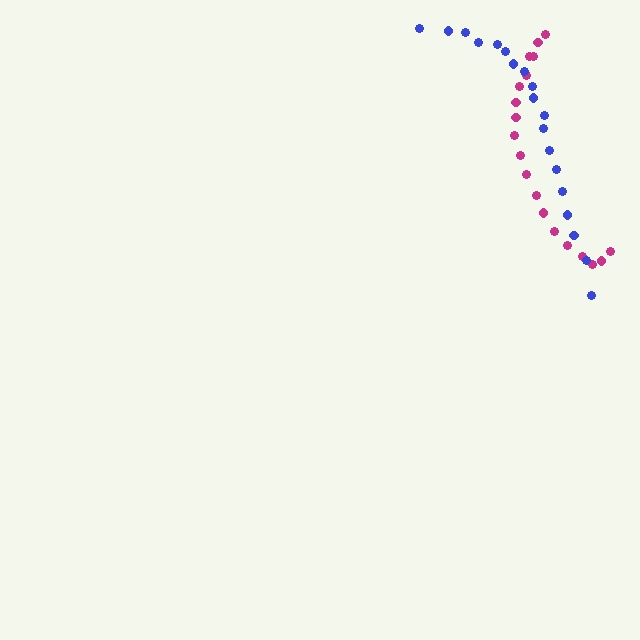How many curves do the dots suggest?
There are 2 distinct paths.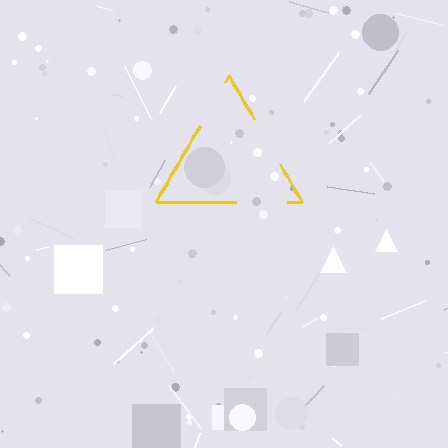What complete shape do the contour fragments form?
The contour fragments form a triangle.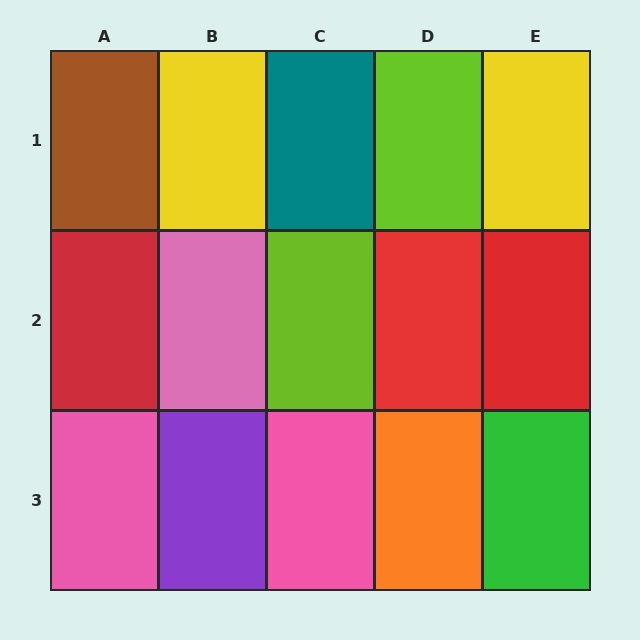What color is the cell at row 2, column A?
Red.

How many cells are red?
3 cells are red.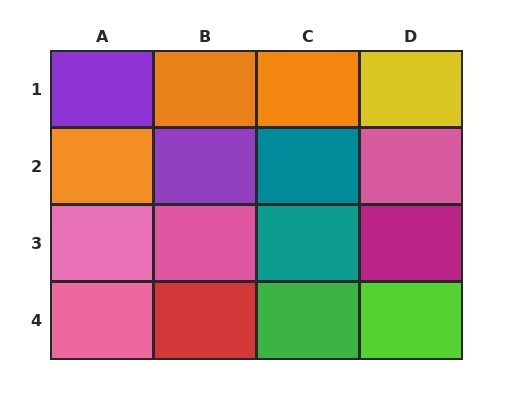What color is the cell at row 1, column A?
Purple.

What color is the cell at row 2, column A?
Orange.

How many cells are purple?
2 cells are purple.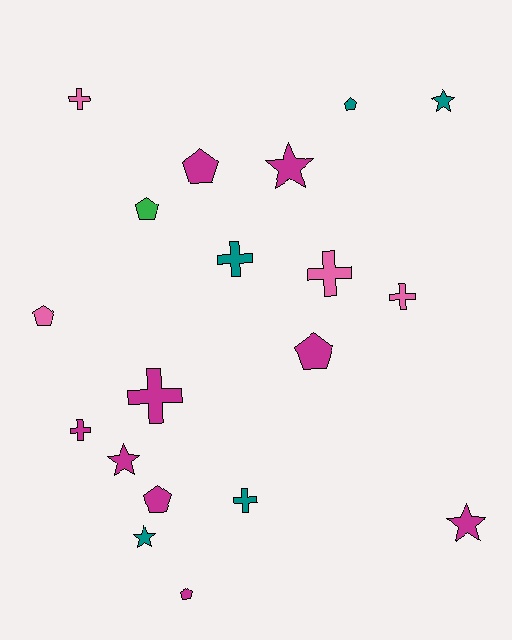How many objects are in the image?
There are 19 objects.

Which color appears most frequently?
Magenta, with 9 objects.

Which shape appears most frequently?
Cross, with 7 objects.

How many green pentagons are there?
There is 1 green pentagon.